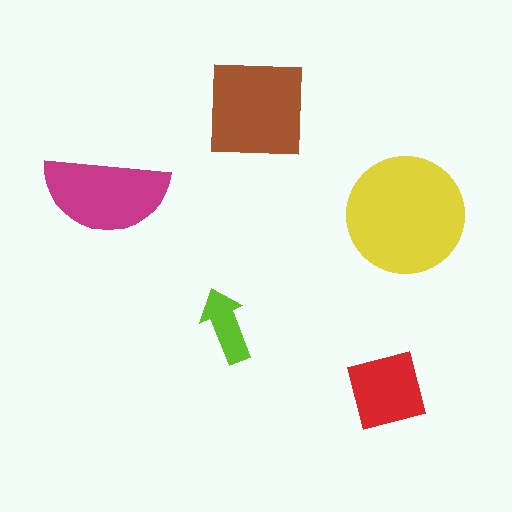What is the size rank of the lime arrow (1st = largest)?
5th.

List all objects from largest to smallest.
The yellow circle, the brown square, the magenta semicircle, the red square, the lime arrow.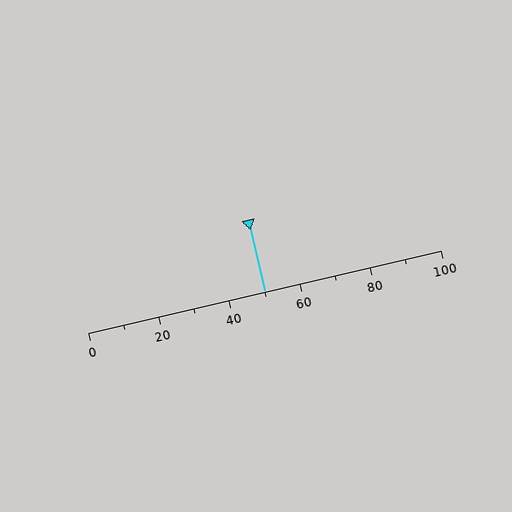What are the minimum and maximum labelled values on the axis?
The axis runs from 0 to 100.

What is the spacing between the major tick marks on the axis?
The major ticks are spaced 20 apart.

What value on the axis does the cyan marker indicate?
The marker indicates approximately 50.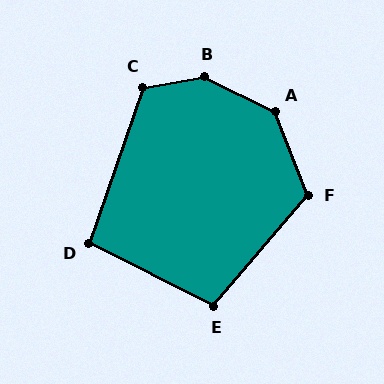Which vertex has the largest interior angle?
B, at approximately 144 degrees.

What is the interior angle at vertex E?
Approximately 104 degrees (obtuse).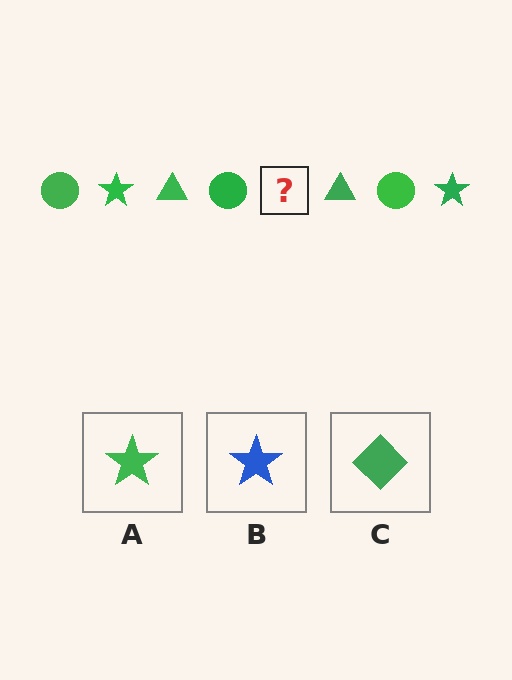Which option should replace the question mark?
Option A.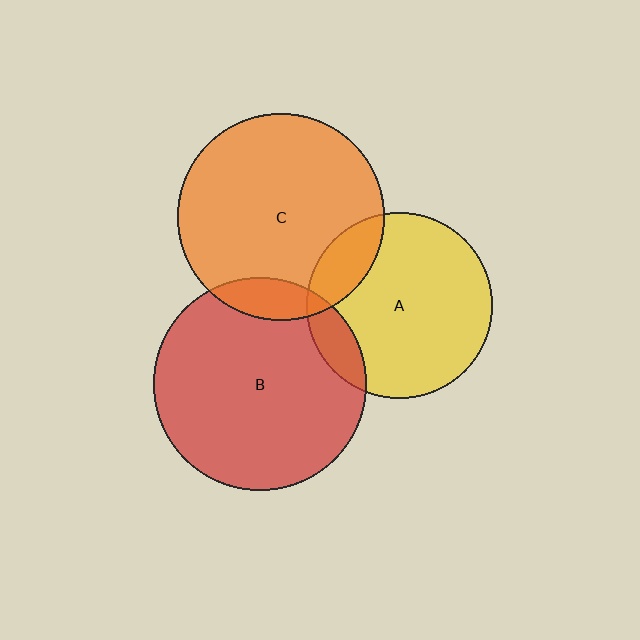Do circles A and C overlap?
Yes.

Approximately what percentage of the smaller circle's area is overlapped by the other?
Approximately 15%.